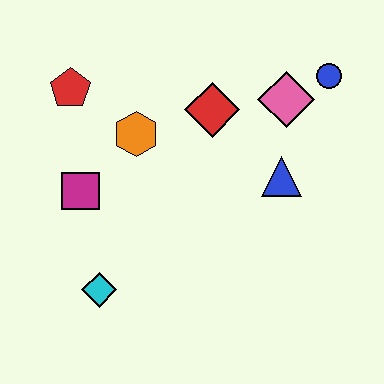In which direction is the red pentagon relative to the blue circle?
The red pentagon is to the left of the blue circle.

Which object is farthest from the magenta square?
The blue circle is farthest from the magenta square.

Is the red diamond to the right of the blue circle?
No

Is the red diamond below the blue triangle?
No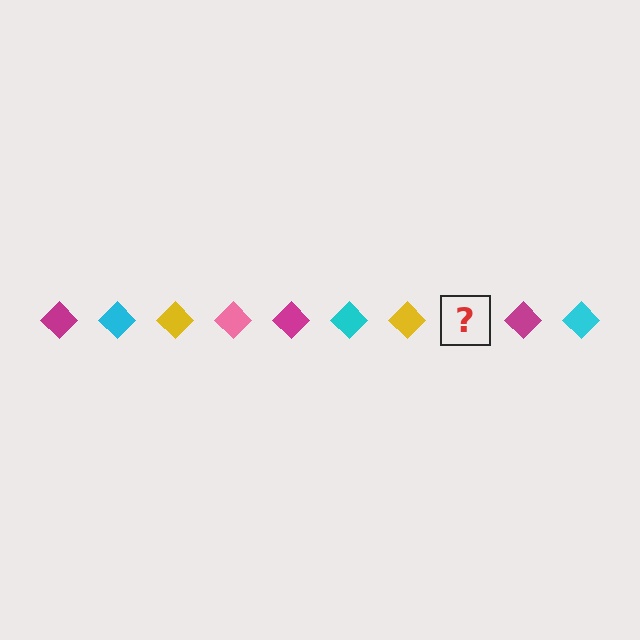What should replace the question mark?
The question mark should be replaced with a pink diamond.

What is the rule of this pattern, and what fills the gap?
The rule is that the pattern cycles through magenta, cyan, yellow, pink diamonds. The gap should be filled with a pink diamond.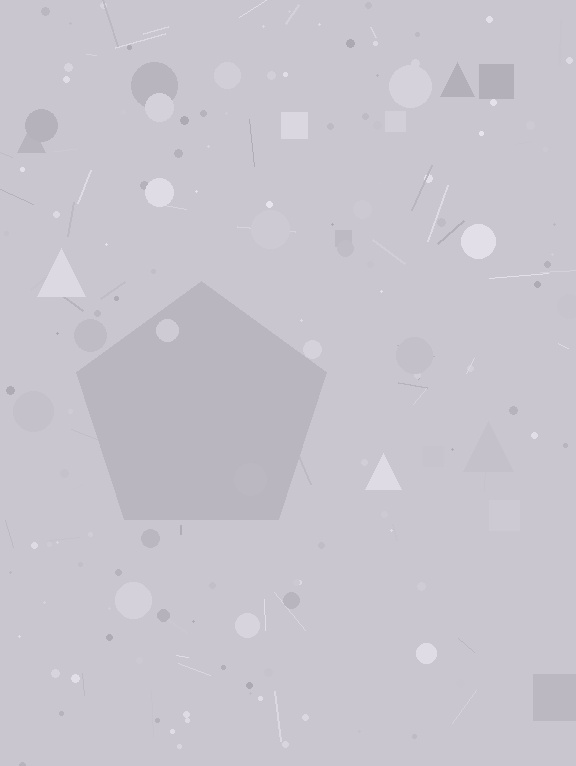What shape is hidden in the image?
A pentagon is hidden in the image.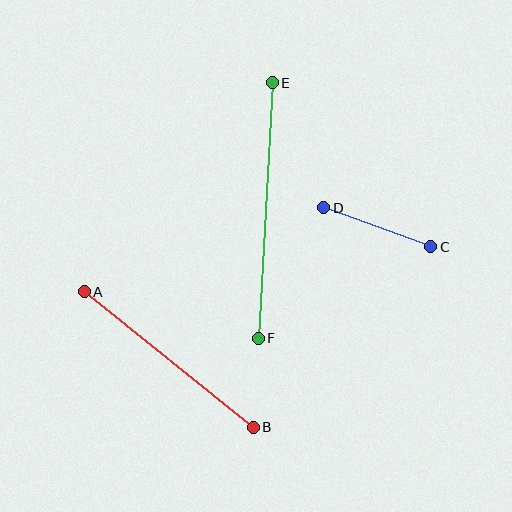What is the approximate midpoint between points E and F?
The midpoint is at approximately (265, 210) pixels.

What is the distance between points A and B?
The distance is approximately 217 pixels.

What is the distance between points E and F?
The distance is approximately 256 pixels.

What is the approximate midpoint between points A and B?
The midpoint is at approximately (169, 359) pixels.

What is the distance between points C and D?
The distance is approximately 114 pixels.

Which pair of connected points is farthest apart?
Points E and F are farthest apart.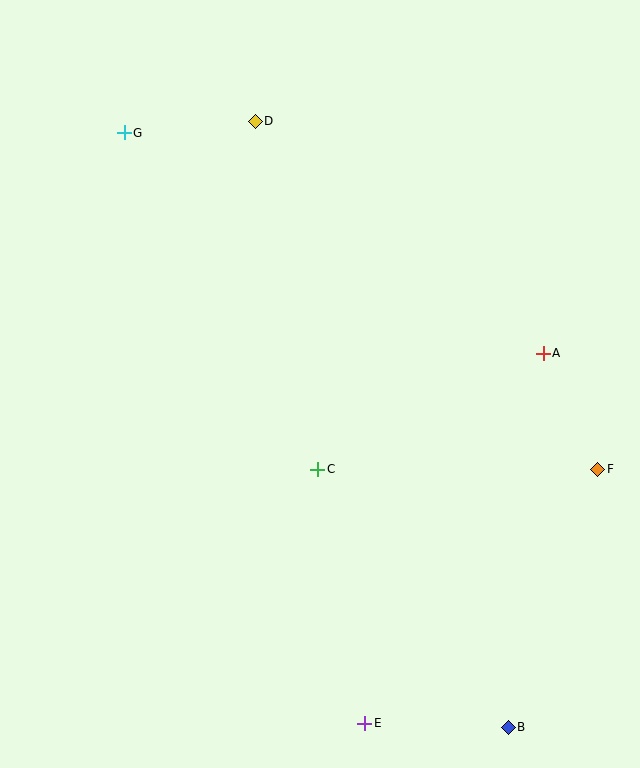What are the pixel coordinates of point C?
Point C is at (318, 469).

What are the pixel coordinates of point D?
Point D is at (255, 121).